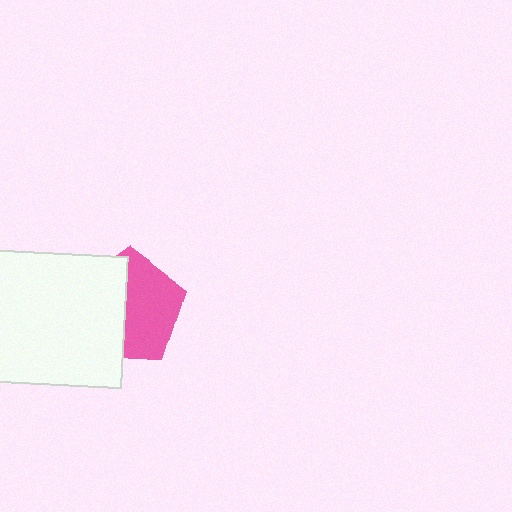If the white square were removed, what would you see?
You would see the complete pink pentagon.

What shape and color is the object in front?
The object in front is a white square.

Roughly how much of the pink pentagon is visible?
About half of it is visible (roughly 52%).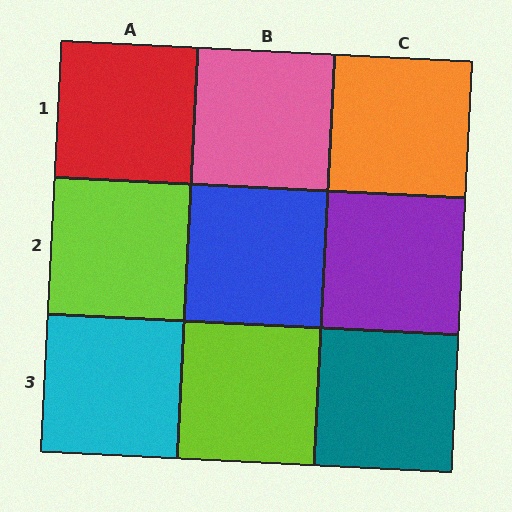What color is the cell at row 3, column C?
Teal.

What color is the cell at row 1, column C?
Orange.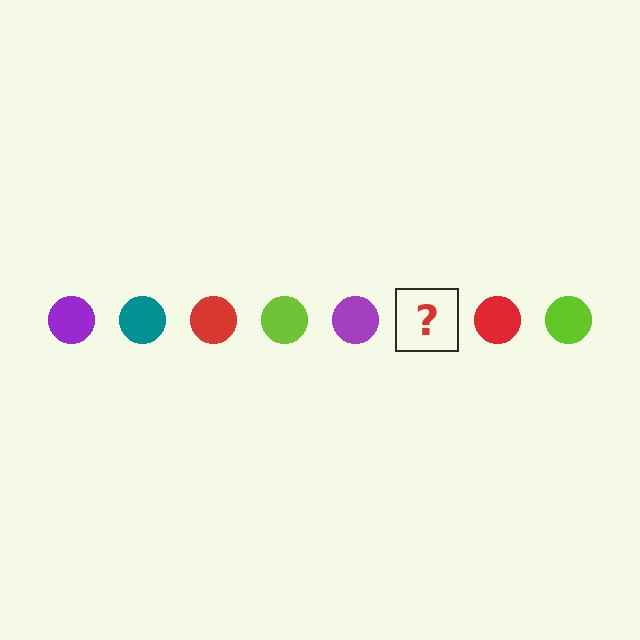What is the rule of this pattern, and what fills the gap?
The rule is that the pattern cycles through purple, teal, red, lime circles. The gap should be filled with a teal circle.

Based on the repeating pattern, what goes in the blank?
The blank should be a teal circle.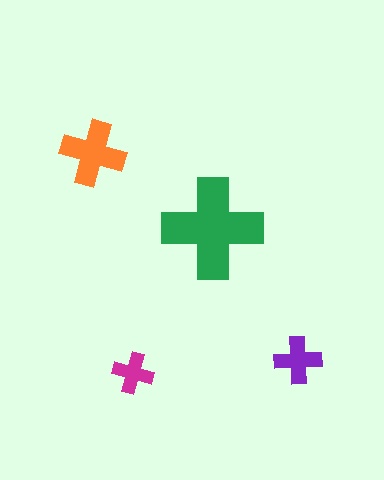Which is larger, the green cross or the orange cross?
The green one.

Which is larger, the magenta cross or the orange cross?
The orange one.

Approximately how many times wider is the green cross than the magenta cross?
About 2.5 times wider.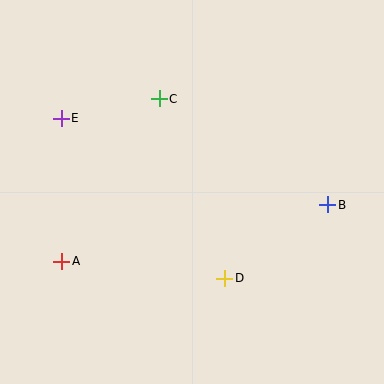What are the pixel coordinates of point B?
Point B is at (328, 205).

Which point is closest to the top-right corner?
Point B is closest to the top-right corner.